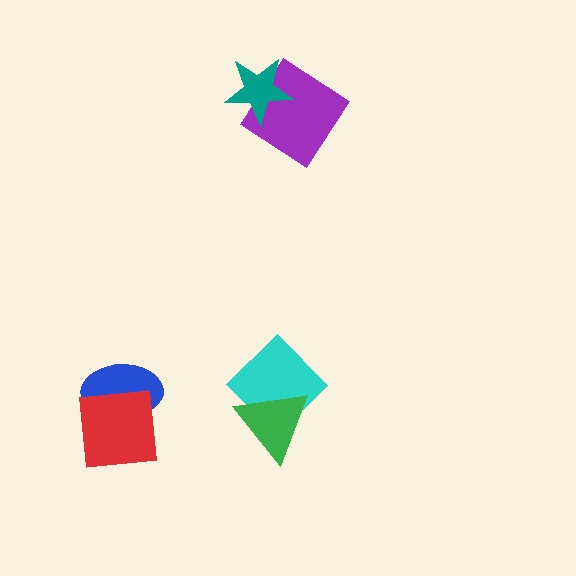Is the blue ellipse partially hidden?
Yes, it is partially covered by another shape.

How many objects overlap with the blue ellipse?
1 object overlaps with the blue ellipse.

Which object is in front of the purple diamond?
The teal star is in front of the purple diamond.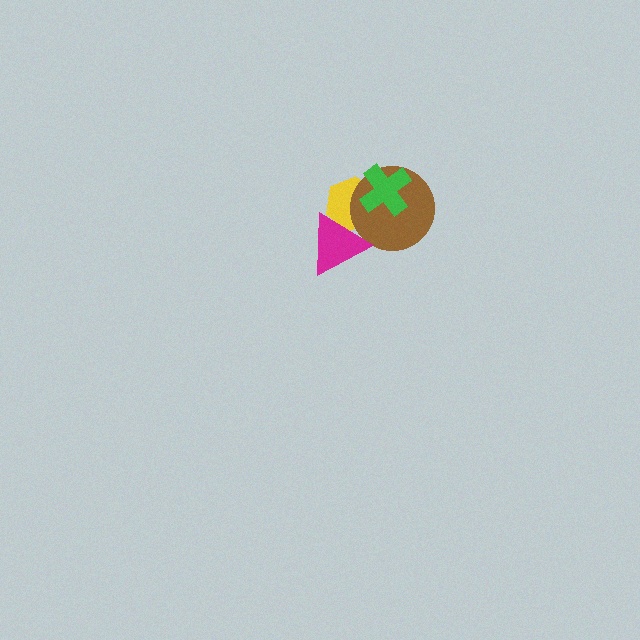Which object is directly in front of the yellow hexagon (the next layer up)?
The brown circle is directly in front of the yellow hexagon.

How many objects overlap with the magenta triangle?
2 objects overlap with the magenta triangle.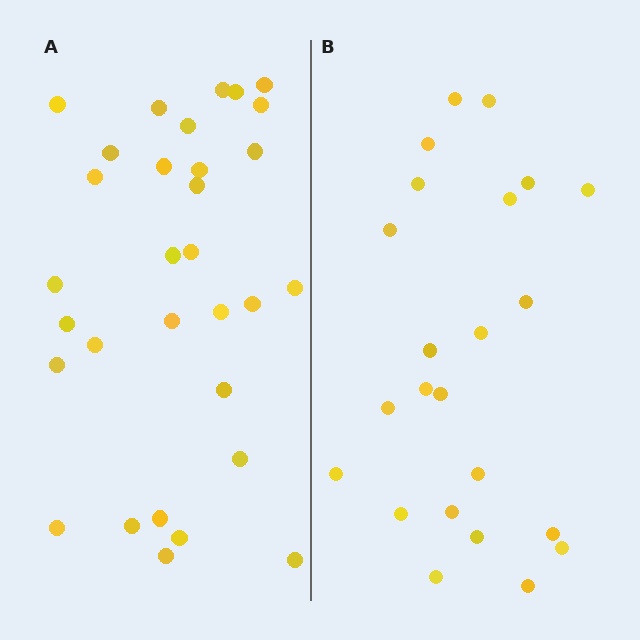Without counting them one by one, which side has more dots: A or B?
Region A (the left region) has more dots.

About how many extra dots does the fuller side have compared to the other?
Region A has roughly 8 or so more dots than region B.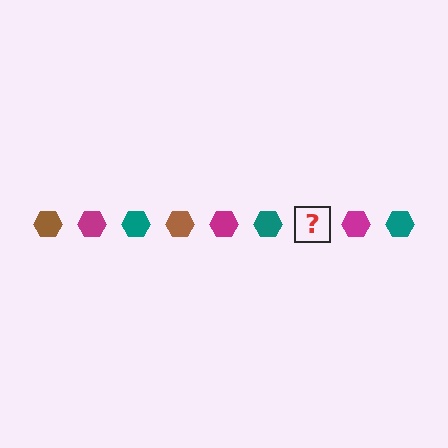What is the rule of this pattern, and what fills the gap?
The rule is that the pattern cycles through brown, magenta, teal hexagons. The gap should be filled with a brown hexagon.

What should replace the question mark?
The question mark should be replaced with a brown hexagon.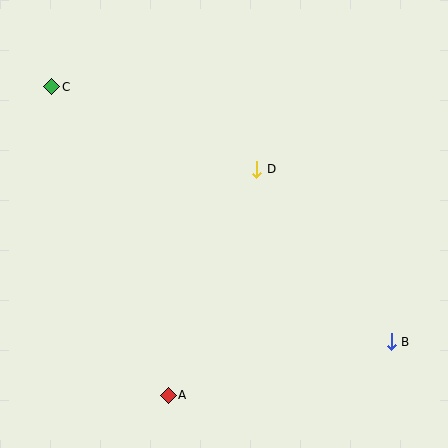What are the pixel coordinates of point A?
Point A is at (168, 395).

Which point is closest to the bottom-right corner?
Point B is closest to the bottom-right corner.